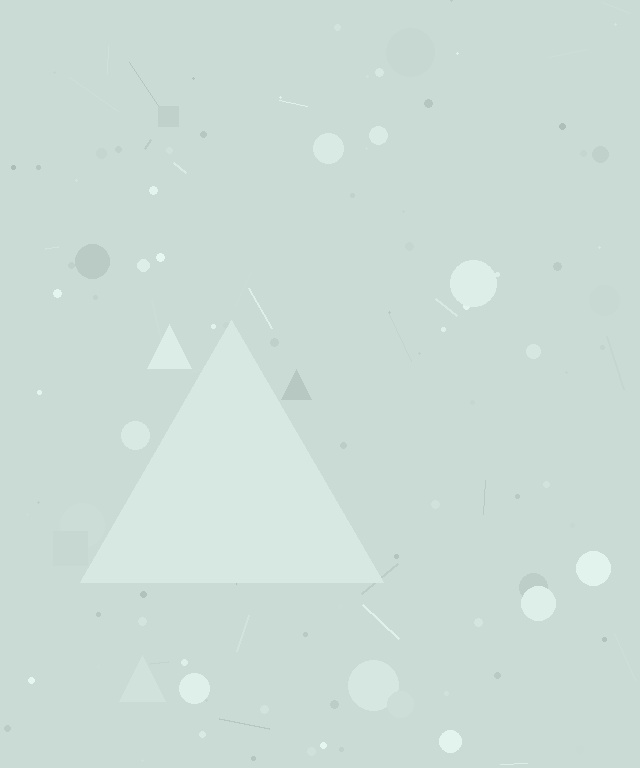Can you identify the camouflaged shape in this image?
The camouflaged shape is a triangle.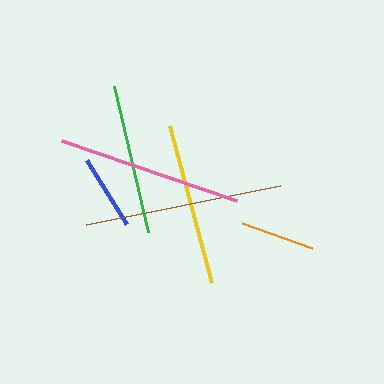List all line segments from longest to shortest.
From longest to shortest: brown, pink, yellow, green, blue, orange.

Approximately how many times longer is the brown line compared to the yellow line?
The brown line is approximately 1.2 times the length of the yellow line.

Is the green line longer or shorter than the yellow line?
The yellow line is longer than the green line.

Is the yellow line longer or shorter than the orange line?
The yellow line is longer than the orange line.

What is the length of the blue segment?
The blue segment is approximately 76 pixels long.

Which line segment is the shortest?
The orange line is the shortest at approximately 74 pixels.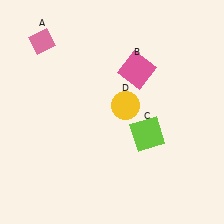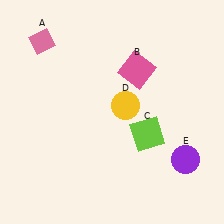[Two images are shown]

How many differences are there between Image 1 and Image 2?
There is 1 difference between the two images.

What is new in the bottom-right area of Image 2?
A purple circle (E) was added in the bottom-right area of Image 2.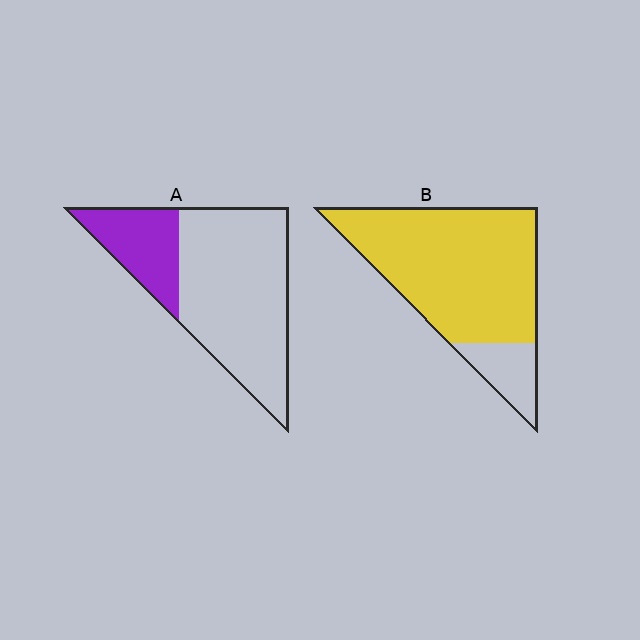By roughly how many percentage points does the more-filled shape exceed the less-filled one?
By roughly 60 percentage points (B over A).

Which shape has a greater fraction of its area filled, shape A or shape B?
Shape B.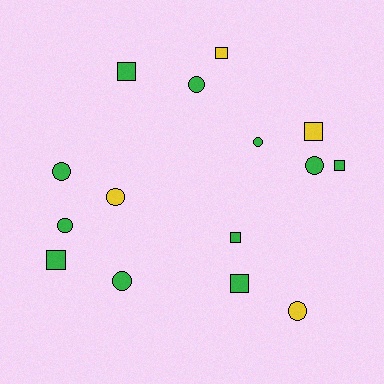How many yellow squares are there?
There are 2 yellow squares.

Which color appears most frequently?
Green, with 11 objects.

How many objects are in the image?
There are 15 objects.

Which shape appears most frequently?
Circle, with 8 objects.